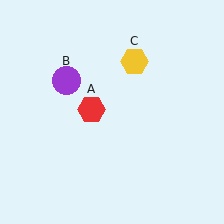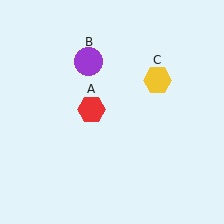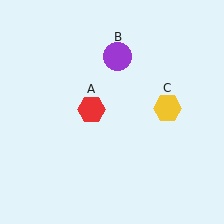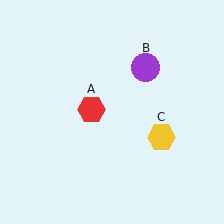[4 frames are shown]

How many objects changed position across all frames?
2 objects changed position: purple circle (object B), yellow hexagon (object C).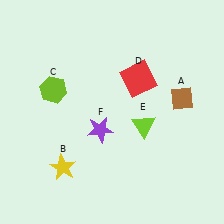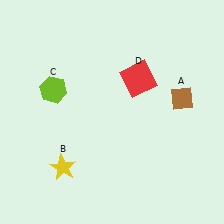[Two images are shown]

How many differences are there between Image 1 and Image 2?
There are 2 differences between the two images.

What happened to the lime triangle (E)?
The lime triangle (E) was removed in Image 2. It was in the bottom-right area of Image 1.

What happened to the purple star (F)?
The purple star (F) was removed in Image 2. It was in the bottom-left area of Image 1.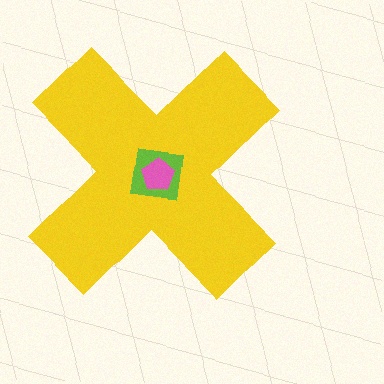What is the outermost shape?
The yellow cross.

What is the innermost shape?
The pink pentagon.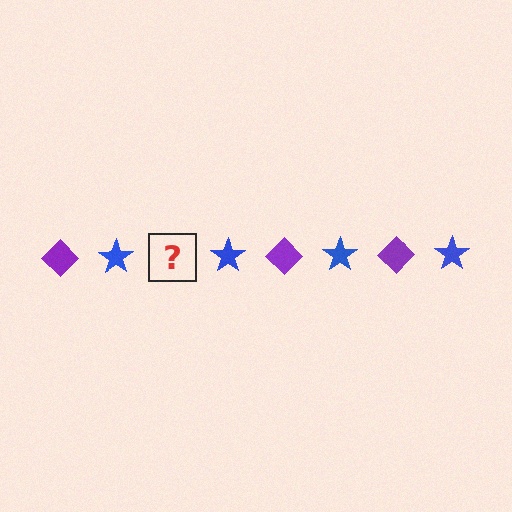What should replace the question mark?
The question mark should be replaced with a purple diamond.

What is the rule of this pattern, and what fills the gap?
The rule is that the pattern alternates between purple diamond and blue star. The gap should be filled with a purple diamond.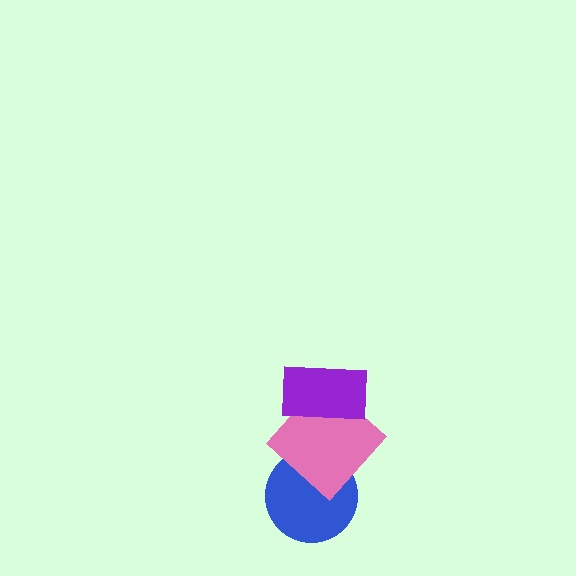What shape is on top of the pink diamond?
The purple rectangle is on top of the pink diamond.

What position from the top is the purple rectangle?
The purple rectangle is 1st from the top.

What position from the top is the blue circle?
The blue circle is 3rd from the top.